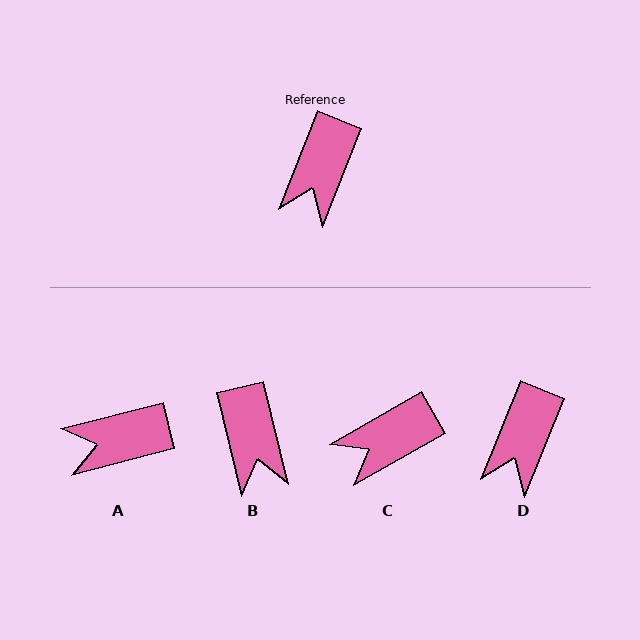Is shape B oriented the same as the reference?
No, it is off by about 35 degrees.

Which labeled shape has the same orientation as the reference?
D.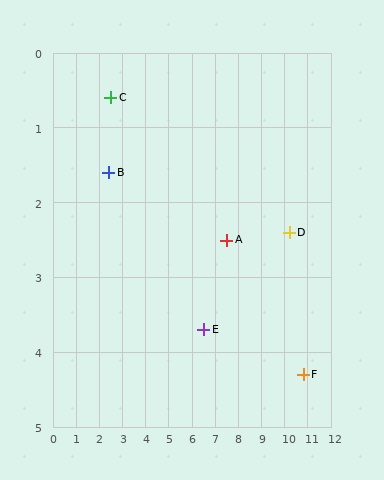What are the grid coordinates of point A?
Point A is at approximately (7.5, 2.5).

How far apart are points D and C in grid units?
Points D and C are about 7.9 grid units apart.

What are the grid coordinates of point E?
Point E is at approximately (6.5, 3.7).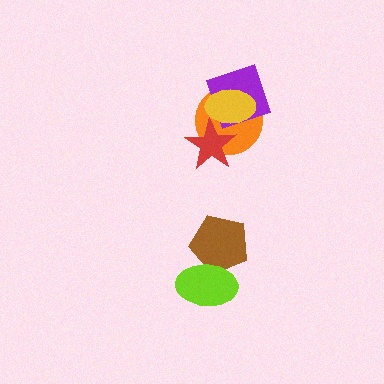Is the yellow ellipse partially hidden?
Yes, it is partially covered by another shape.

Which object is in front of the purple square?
The yellow ellipse is in front of the purple square.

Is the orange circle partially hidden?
Yes, it is partially covered by another shape.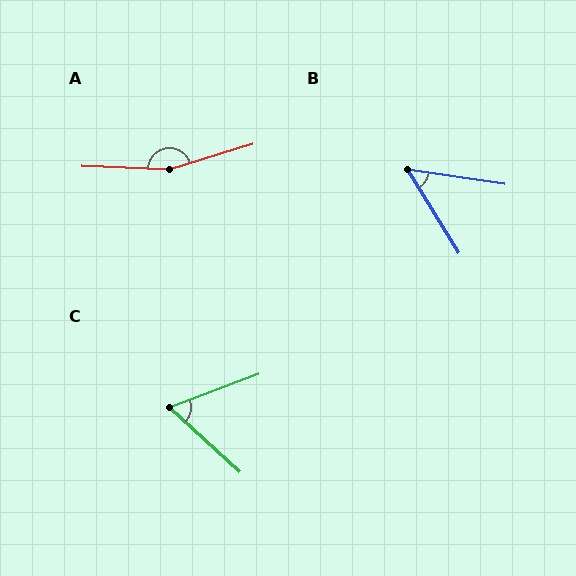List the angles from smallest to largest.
B (50°), C (63°), A (161°).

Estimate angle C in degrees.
Approximately 63 degrees.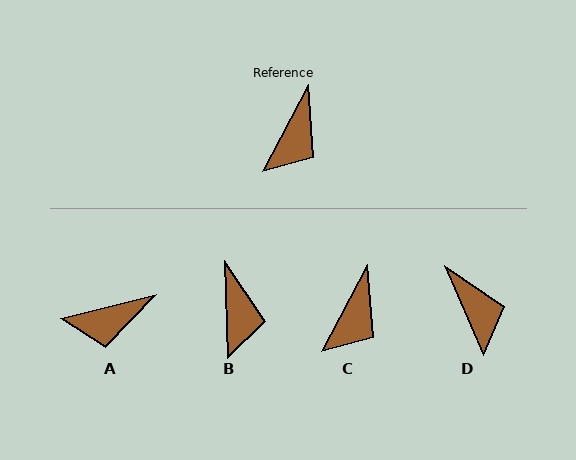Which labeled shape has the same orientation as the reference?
C.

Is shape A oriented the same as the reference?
No, it is off by about 48 degrees.